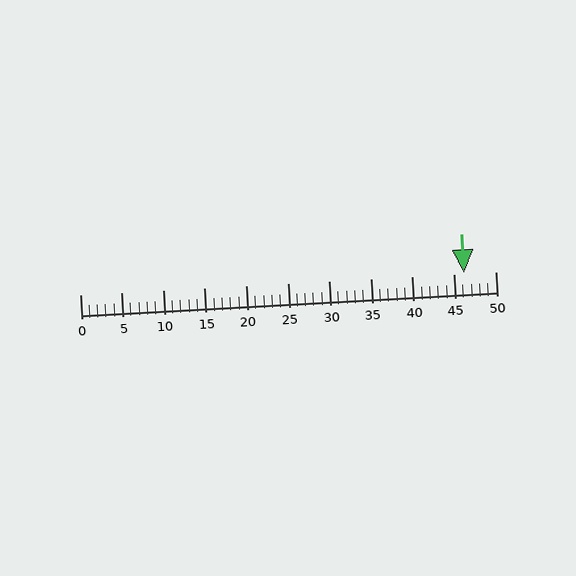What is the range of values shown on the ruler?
The ruler shows values from 0 to 50.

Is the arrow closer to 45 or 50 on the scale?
The arrow is closer to 45.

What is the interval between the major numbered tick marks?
The major tick marks are spaced 5 units apart.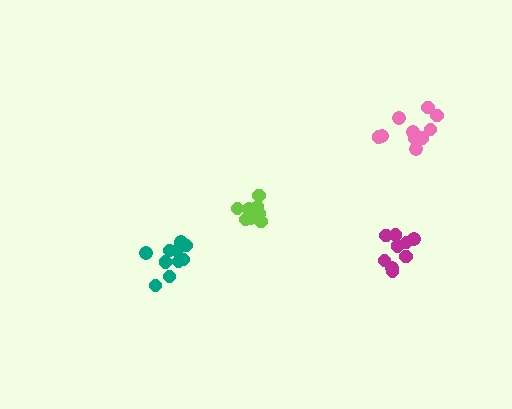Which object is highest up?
The pink cluster is topmost.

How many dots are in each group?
Group 1: 10 dots, Group 2: 10 dots, Group 3: 10 dots, Group 4: 9 dots (39 total).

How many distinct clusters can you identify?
There are 4 distinct clusters.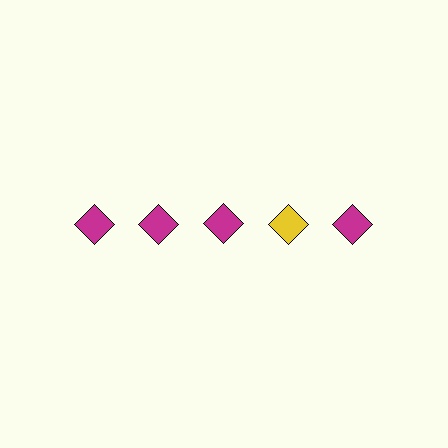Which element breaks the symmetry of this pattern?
The yellow diamond in the top row, second from right column breaks the symmetry. All other shapes are magenta diamonds.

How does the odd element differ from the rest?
It has a different color: yellow instead of magenta.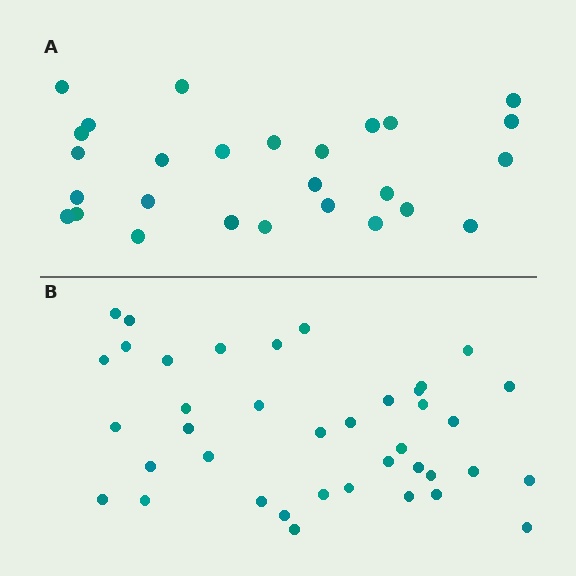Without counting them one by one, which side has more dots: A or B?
Region B (the bottom region) has more dots.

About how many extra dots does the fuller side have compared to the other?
Region B has roughly 12 or so more dots than region A.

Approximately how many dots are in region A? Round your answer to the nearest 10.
About 30 dots. (The exact count is 27, which rounds to 30.)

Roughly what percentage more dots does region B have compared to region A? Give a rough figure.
About 45% more.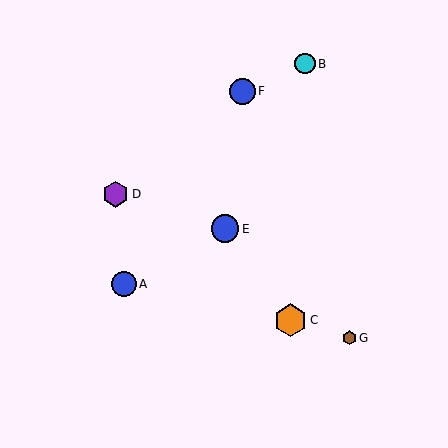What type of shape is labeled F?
Shape F is a blue circle.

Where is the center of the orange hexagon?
The center of the orange hexagon is at (290, 320).